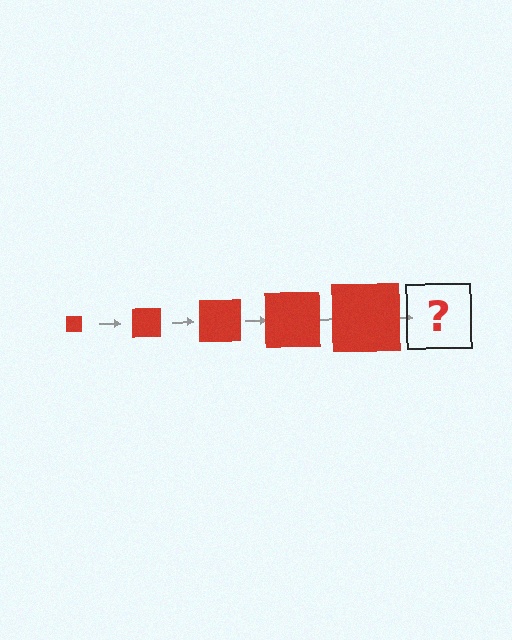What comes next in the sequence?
The next element should be a red square, larger than the previous one.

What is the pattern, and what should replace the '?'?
The pattern is that the square gets progressively larger each step. The '?' should be a red square, larger than the previous one.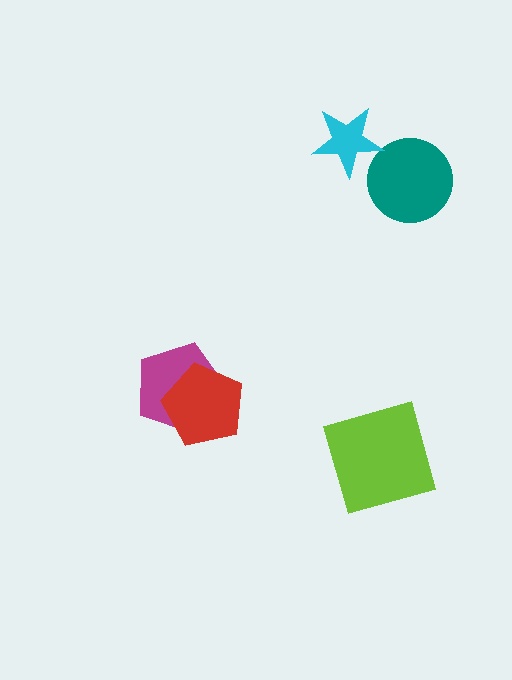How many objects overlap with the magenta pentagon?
1 object overlaps with the magenta pentagon.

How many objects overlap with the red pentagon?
1 object overlaps with the red pentagon.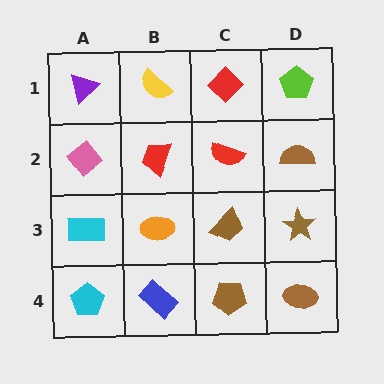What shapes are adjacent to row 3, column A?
A pink diamond (row 2, column A), a cyan pentagon (row 4, column A), an orange ellipse (row 3, column B).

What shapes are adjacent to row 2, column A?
A purple triangle (row 1, column A), a cyan rectangle (row 3, column A), a red trapezoid (row 2, column B).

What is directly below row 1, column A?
A pink diamond.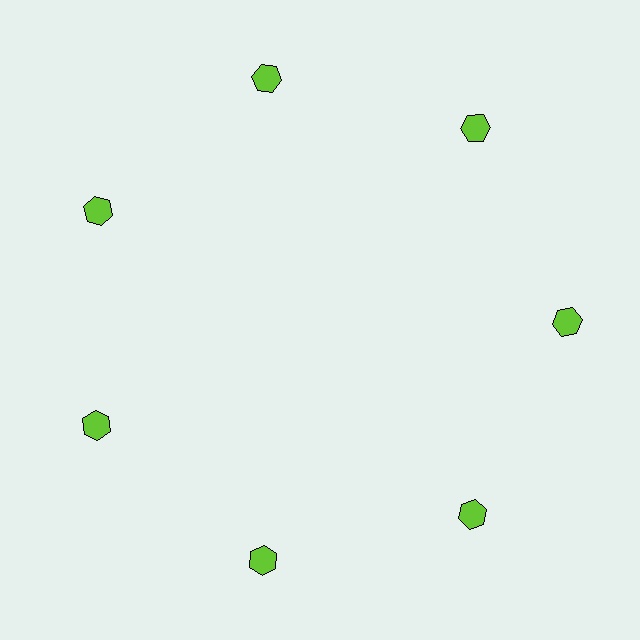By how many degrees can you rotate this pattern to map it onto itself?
The pattern maps onto itself every 51 degrees of rotation.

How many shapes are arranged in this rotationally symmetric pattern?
There are 7 shapes, arranged in 7 groups of 1.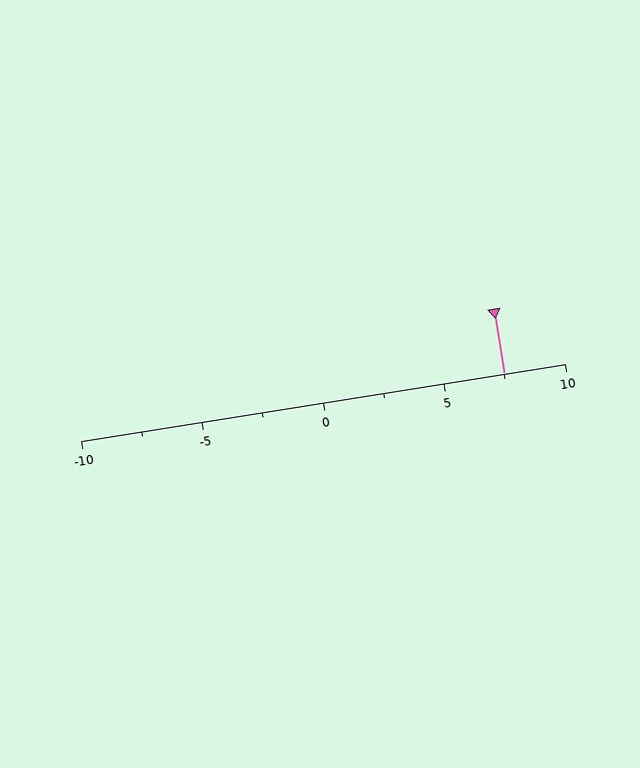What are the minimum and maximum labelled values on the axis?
The axis runs from -10 to 10.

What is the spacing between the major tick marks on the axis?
The major ticks are spaced 5 apart.